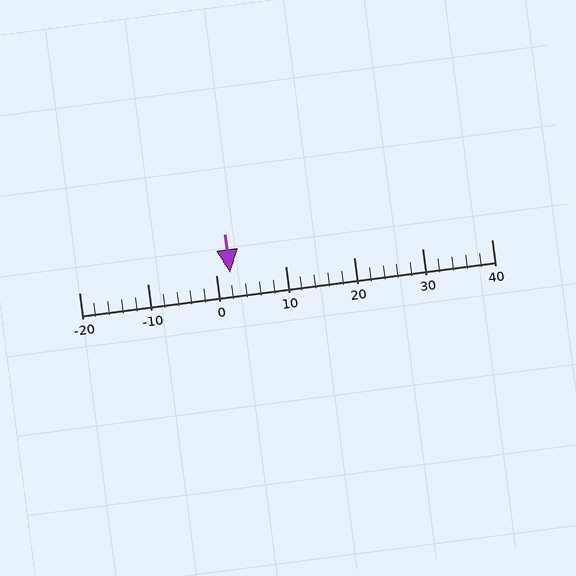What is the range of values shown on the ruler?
The ruler shows values from -20 to 40.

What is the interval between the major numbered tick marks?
The major tick marks are spaced 10 units apart.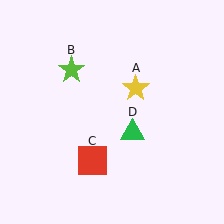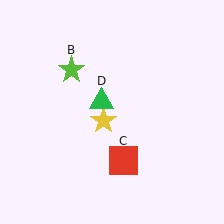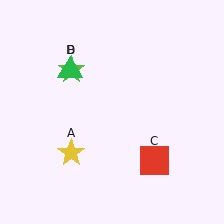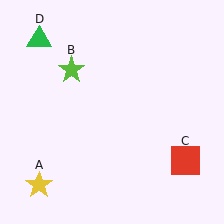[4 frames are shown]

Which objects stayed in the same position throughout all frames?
Lime star (object B) remained stationary.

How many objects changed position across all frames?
3 objects changed position: yellow star (object A), red square (object C), green triangle (object D).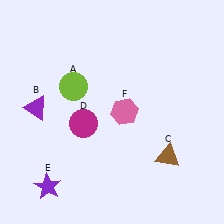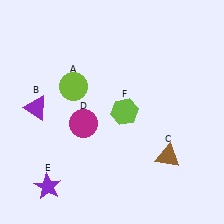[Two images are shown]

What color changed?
The hexagon (F) changed from pink in Image 1 to lime in Image 2.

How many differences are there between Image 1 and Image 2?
There is 1 difference between the two images.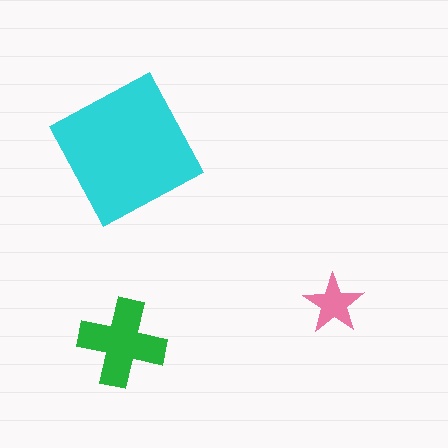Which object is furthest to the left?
The green cross is leftmost.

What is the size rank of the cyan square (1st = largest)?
1st.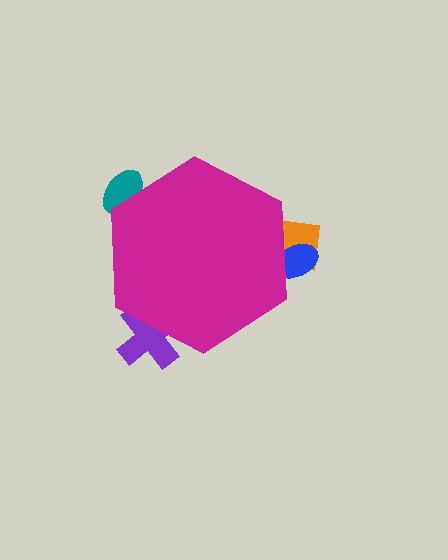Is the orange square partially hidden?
Yes, the orange square is partially hidden behind the magenta hexagon.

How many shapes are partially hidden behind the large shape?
4 shapes are partially hidden.